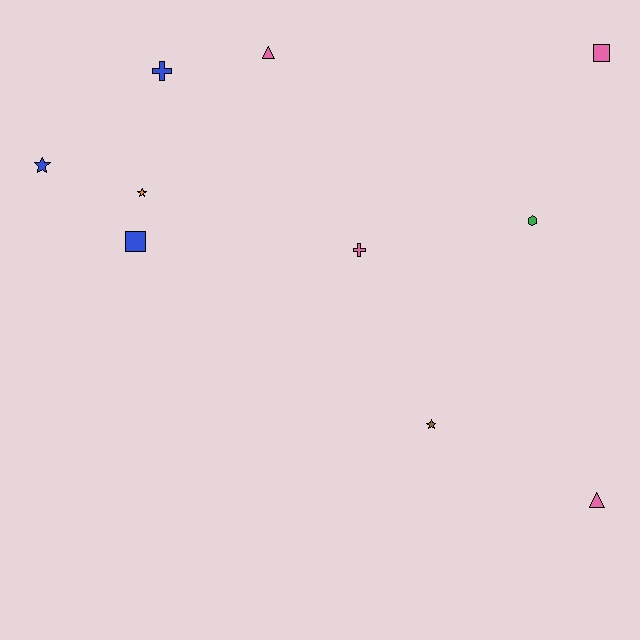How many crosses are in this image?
There are 2 crosses.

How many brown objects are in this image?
There is 1 brown object.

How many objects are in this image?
There are 10 objects.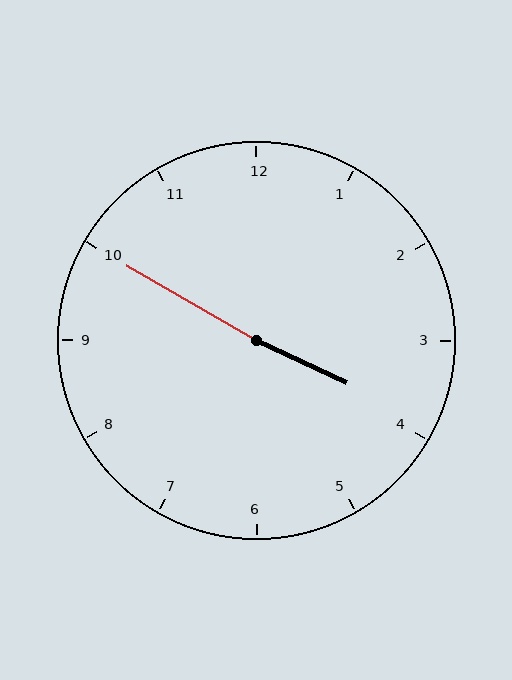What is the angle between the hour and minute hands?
Approximately 175 degrees.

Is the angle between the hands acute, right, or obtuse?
It is obtuse.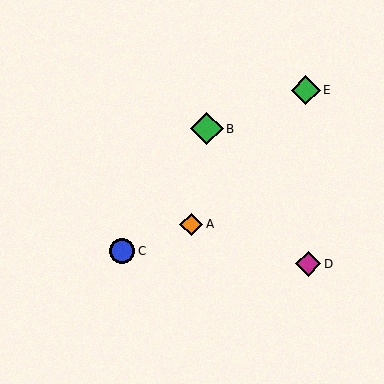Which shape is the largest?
The green diamond (labeled B) is the largest.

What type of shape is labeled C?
Shape C is a blue circle.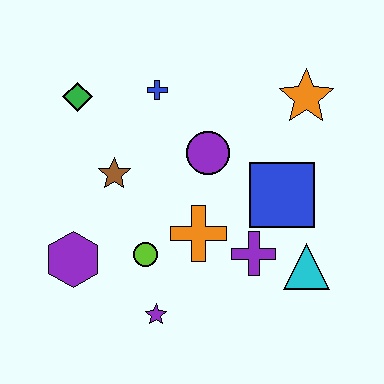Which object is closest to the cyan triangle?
The purple cross is closest to the cyan triangle.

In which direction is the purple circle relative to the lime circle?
The purple circle is above the lime circle.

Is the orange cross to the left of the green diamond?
No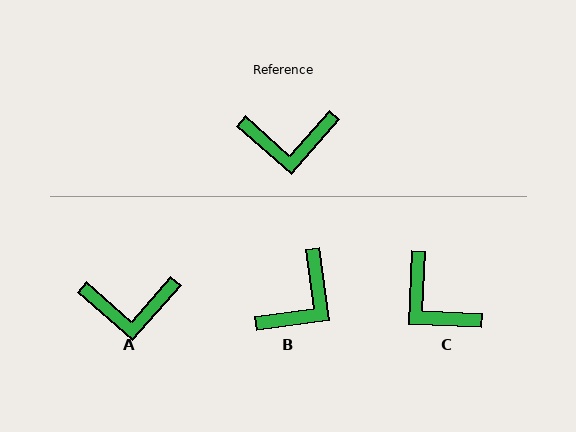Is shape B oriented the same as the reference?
No, it is off by about 49 degrees.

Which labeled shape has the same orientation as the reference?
A.